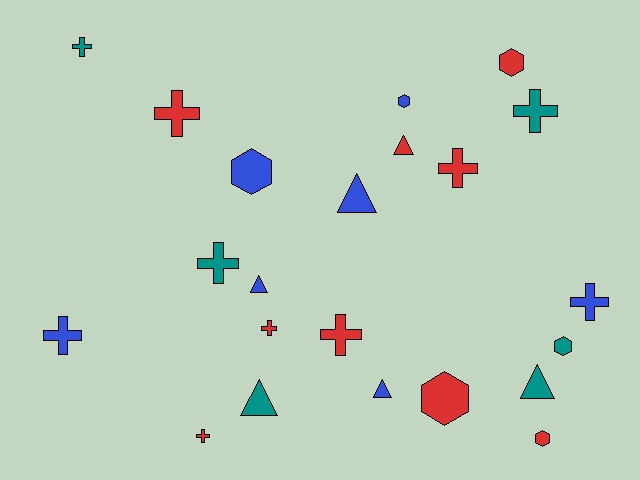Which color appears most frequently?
Red, with 9 objects.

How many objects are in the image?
There are 22 objects.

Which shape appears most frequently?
Cross, with 10 objects.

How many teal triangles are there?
There are 2 teal triangles.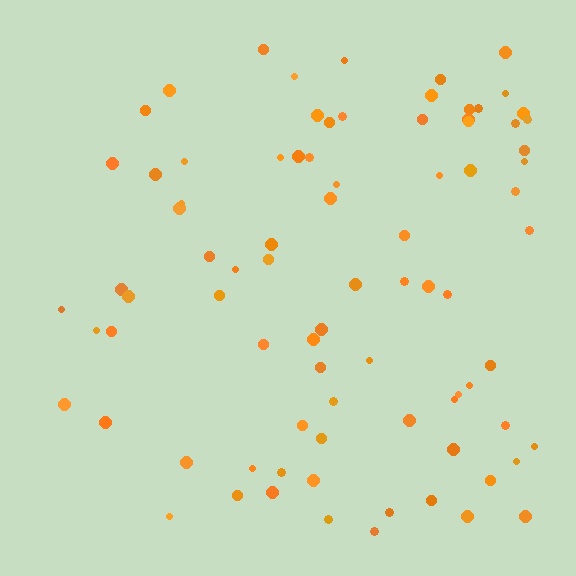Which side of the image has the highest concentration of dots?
The right.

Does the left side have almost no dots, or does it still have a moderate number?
Still a moderate number, just noticeably fewer than the right.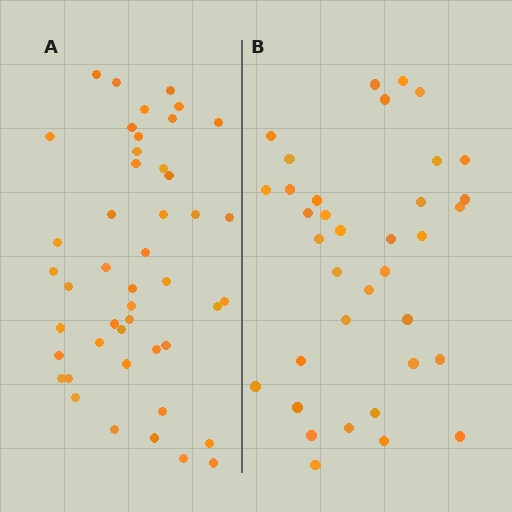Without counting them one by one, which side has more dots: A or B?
Region A (the left region) has more dots.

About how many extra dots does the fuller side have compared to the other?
Region A has roughly 10 or so more dots than region B.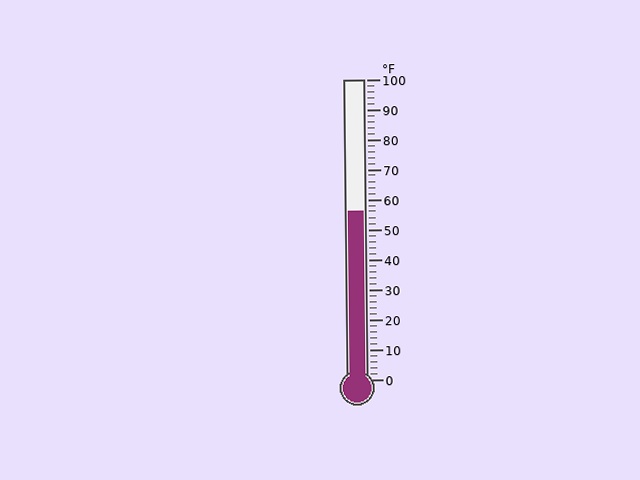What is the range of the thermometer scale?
The thermometer scale ranges from 0°F to 100°F.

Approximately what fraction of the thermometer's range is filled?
The thermometer is filled to approximately 55% of its range.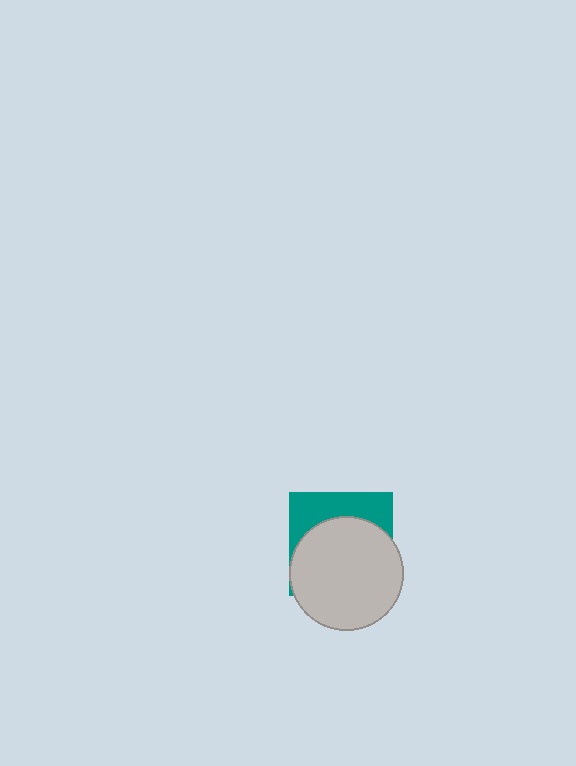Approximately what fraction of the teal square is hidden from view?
Roughly 67% of the teal square is hidden behind the light gray circle.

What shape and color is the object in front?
The object in front is a light gray circle.